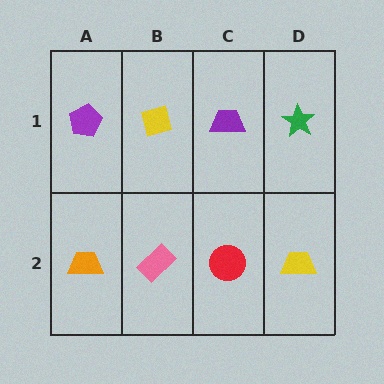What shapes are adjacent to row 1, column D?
A yellow trapezoid (row 2, column D), a purple trapezoid (row 1, column C).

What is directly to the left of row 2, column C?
A pink rectangle.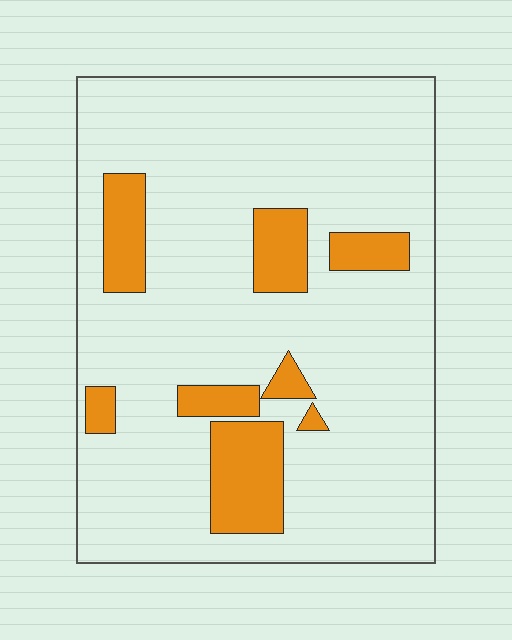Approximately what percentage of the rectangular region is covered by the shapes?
Approximately 15%.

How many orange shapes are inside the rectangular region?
8.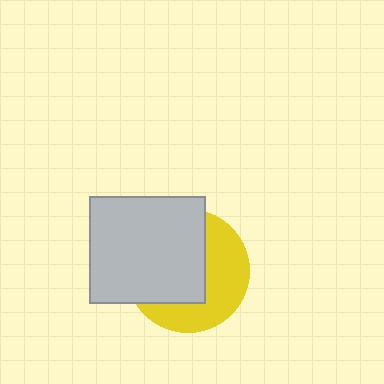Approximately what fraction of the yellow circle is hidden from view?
Roughly 54% of the yellow circle is hidden behind the light gray rectangle.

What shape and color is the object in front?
The object in front is a light gray rectangle.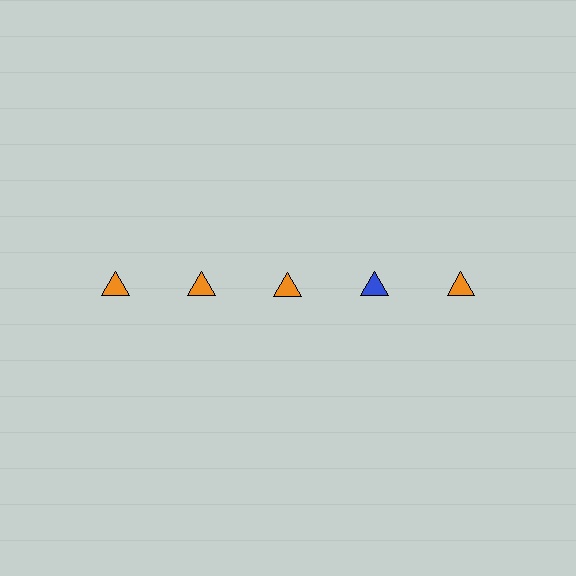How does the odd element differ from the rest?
It has a different color: blue instead of orange.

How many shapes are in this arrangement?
There are 5 shapes arranged in a grid pattern.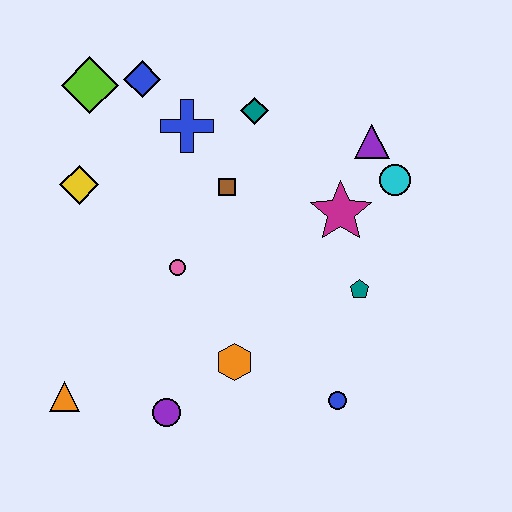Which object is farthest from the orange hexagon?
The lime diamond is farthest from the orange hexagon.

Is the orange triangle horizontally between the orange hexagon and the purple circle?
No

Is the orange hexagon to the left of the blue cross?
No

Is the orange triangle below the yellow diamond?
Yes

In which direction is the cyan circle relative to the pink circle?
The cyan circle is to the right of the pink circle.